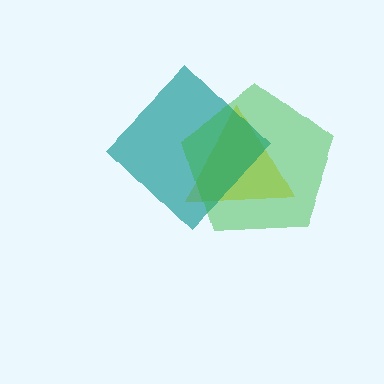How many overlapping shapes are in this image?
There are 3 overlapping shapes in the image.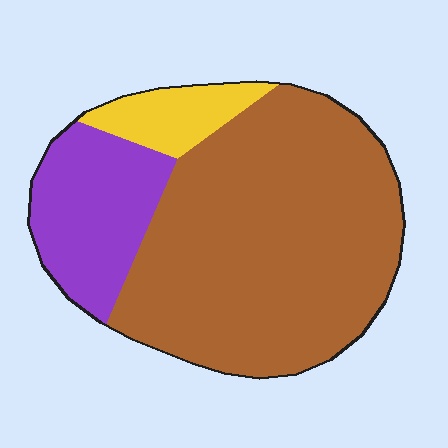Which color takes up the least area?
Yellow, at roughly 10%.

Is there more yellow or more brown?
Brown.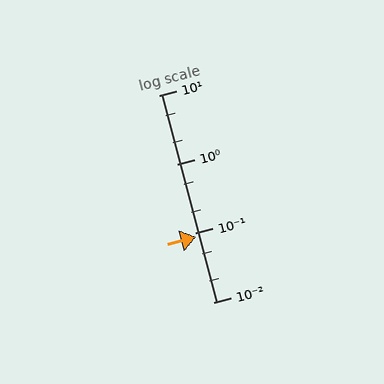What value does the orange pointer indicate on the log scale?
The pointer indicates approximately 0.089.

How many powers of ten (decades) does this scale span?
The scale spans 3 decades, from 0.01 to 10.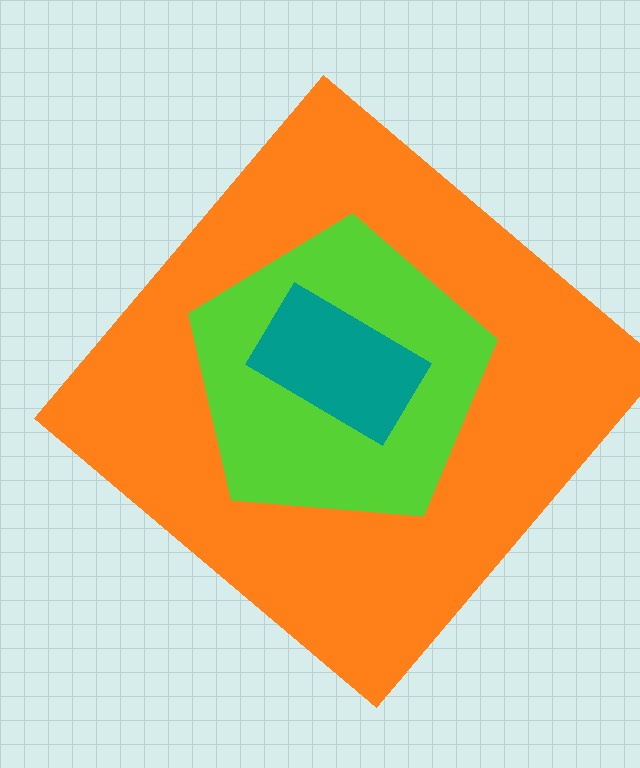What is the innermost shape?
The teal rectangle.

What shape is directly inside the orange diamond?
The lime pentagon.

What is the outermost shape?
The orange diamond.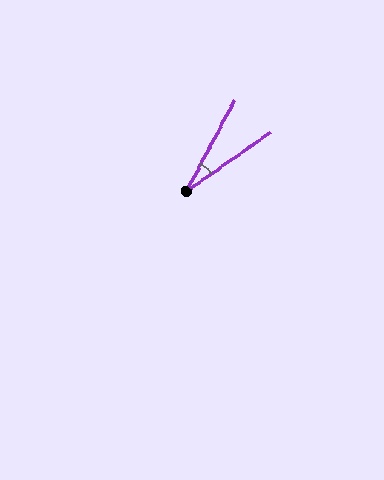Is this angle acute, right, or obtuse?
It is acute.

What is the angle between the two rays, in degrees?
Approximately 27 degrees.